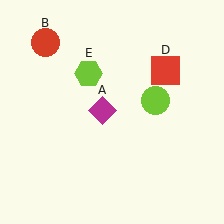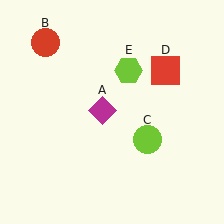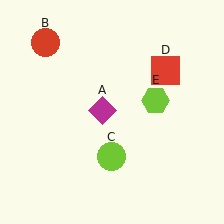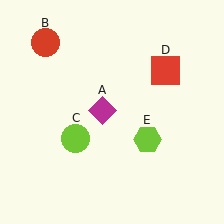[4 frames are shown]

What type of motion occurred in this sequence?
The lime circle (object C), lime hexagon (object E) rotated clockwise around the center of the scene.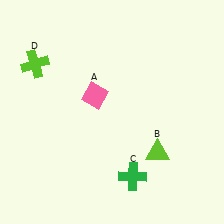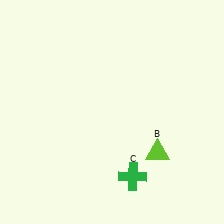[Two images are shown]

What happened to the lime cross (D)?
The lime cross (D) was removed in Image 2. It was in the top-left area of Image 1.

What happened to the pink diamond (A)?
The pink diamond (A) was removed in Image 2. It was in the top-left area of Image 1.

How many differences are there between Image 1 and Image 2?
There are 2 differences between the two images.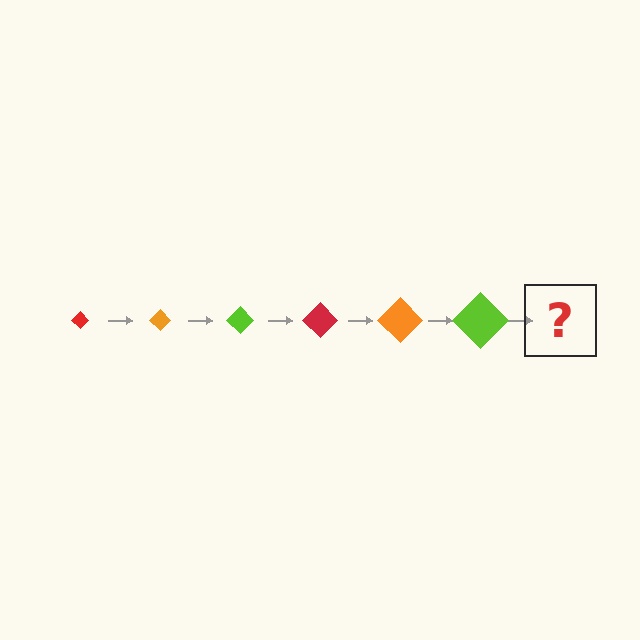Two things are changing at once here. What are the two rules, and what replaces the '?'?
The two rules are that the diamond grows larger each step and the color cycles through red, orange, and lime. The '?' should be a red diamond, larger than the previous one.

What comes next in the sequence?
The next element should be a red diamond, larger than the previous one.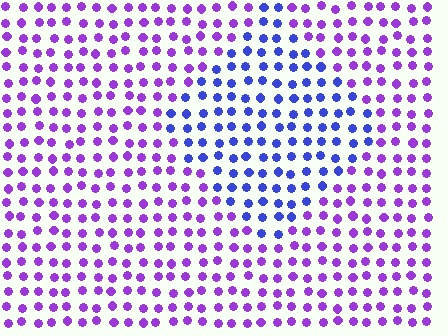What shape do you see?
I see a diamond.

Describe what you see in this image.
The image is filled with small purple elements in a uniform arrangement. A diamond-shaped region is visible where the elements are tinted to a slightly different hue, forming a subtle color boundary.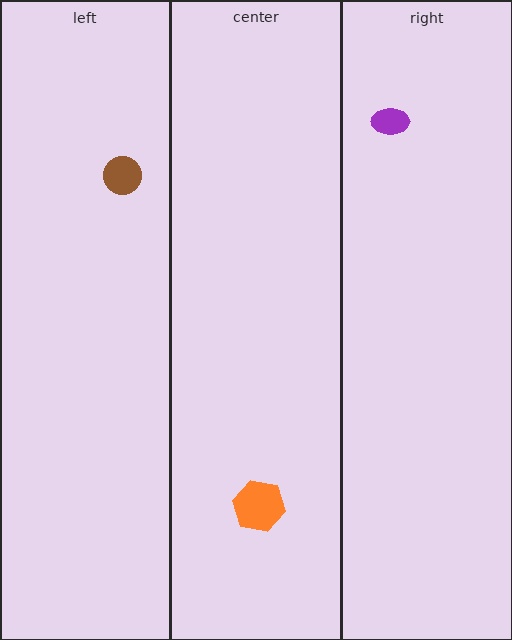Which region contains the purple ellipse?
The right region.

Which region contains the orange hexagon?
The center region.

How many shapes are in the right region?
1.